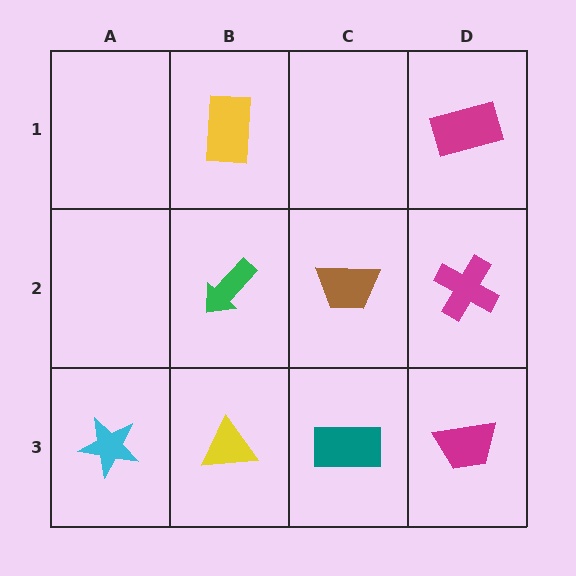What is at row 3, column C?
A teal rectangle.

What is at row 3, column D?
A magenta trapezoid.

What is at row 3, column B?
A yellow triangle.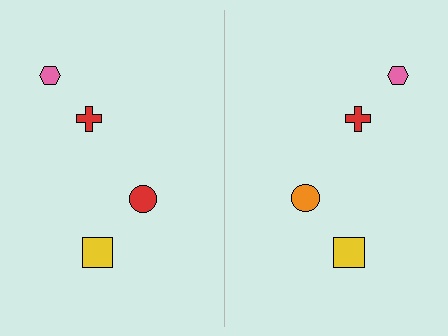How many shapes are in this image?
There are 8 shapes in this image.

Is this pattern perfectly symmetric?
No, the pattern is not perfectly symmetric. The orange circle on the right side breaks the symmetry — its mirror counterpart is red.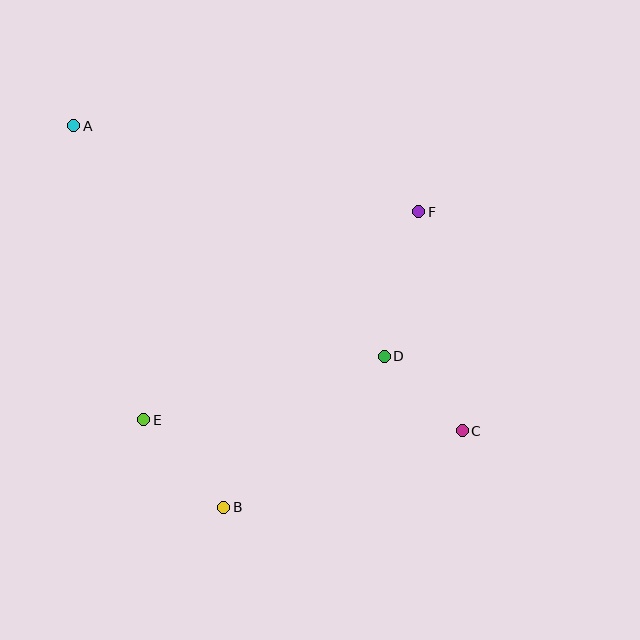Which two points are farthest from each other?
Points A and C are farthest from each other.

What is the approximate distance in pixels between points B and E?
The distance between B and E is approximately 119 pixels.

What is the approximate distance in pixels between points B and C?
The distance between B and C is approximately 250 pixels.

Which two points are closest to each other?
Points C and D are closest to each other.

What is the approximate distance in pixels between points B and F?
The distance between B and F is approximately 354 pixels.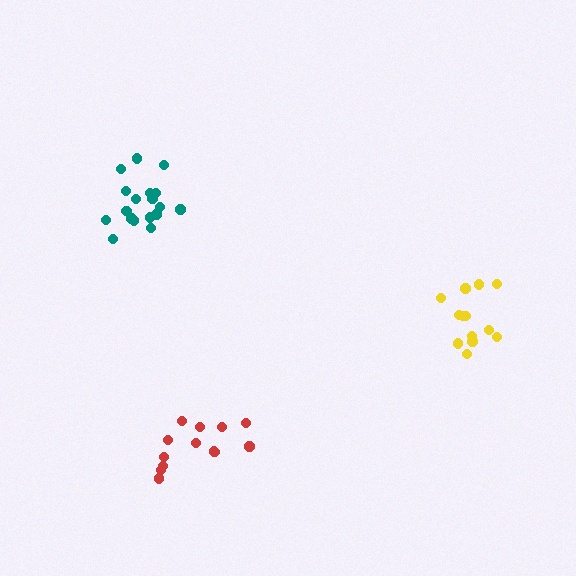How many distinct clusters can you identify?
There are 3 distinct clusters.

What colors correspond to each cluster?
The clusters are colored: yellow, teal, red.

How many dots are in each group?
Group 1: 13 dots, Group 2: 18 dots, Group 3: 13 dots (44 total).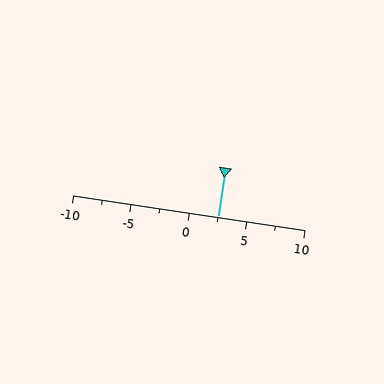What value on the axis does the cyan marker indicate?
The marker indicates approximately 2.5.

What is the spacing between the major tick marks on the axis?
The major ticks are spaced 5 apart.